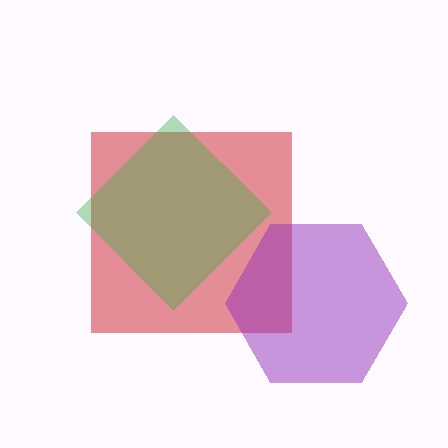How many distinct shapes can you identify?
There are 3 distinct shapes: a red square, a purple hexagon, a green diamond.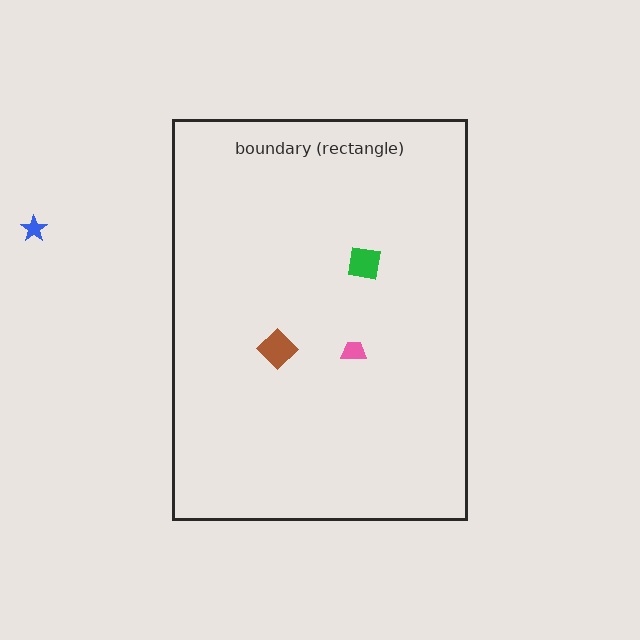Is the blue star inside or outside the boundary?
Outside.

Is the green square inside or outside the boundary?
Inside.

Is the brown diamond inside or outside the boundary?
Inside.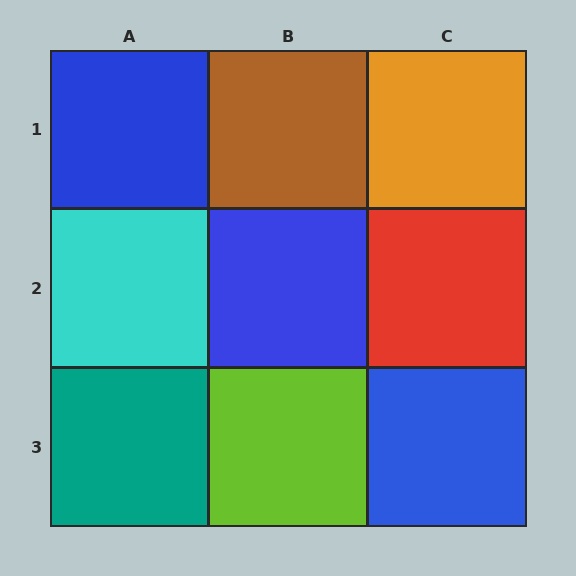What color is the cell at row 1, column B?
Brown.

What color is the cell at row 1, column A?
Blue.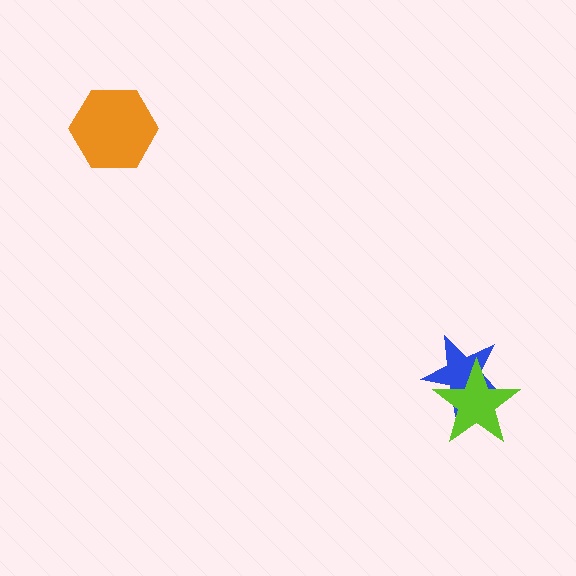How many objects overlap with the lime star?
1 object overlaps with the lime star.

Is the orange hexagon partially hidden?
No, no other shape covers it.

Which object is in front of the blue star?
The lime star is in front of the blue star.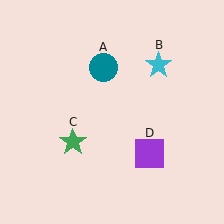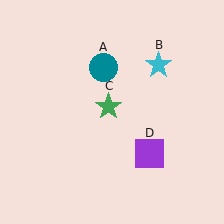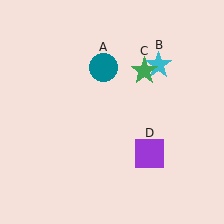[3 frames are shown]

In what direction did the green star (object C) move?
The green star (object C) moved up and to the right.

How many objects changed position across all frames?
1 object changed position: green star (object C).